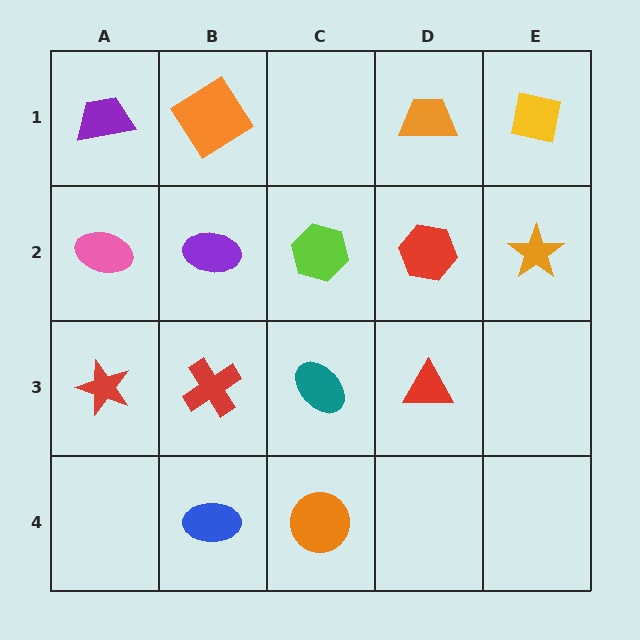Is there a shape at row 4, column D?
No, that cell is empty.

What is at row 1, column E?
A yellow square.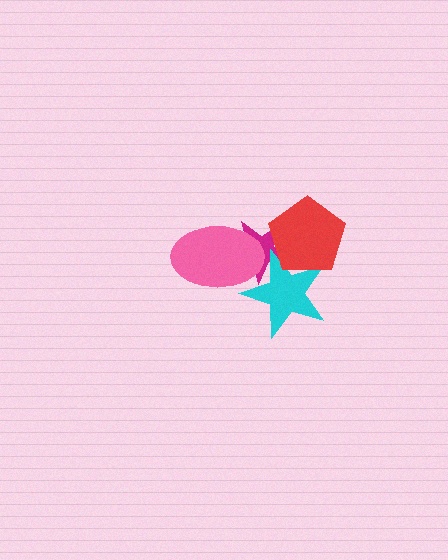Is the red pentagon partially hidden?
No, no other shape covers it.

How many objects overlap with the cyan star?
3 objects overlap with the cyan star.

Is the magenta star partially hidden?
Yes, it is partially covered by another shape.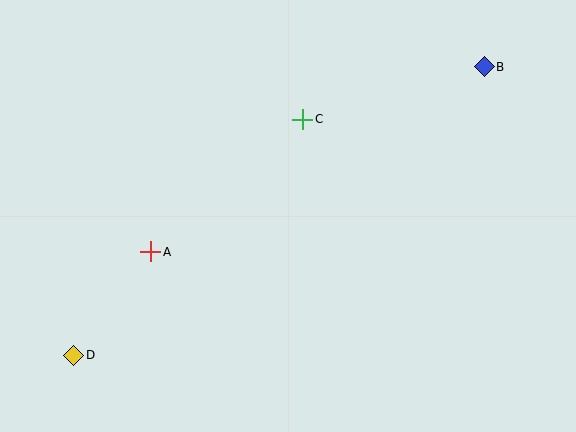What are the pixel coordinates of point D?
Point D is at (74, 355).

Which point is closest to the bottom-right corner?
Point B is closest to the bottom-right corner.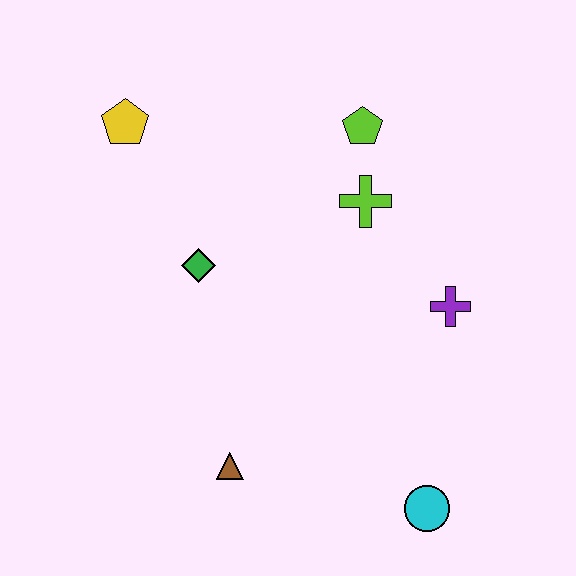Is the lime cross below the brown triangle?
No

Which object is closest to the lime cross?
The lime pentagon is closest to the lime cross.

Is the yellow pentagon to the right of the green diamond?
No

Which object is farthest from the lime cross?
The cyan circle is farthest from the lime cross.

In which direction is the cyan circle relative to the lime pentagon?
The cyan circle is below the lime pentagon.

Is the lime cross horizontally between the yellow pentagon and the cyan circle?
Yes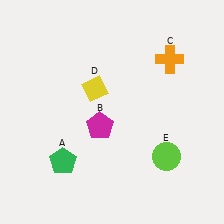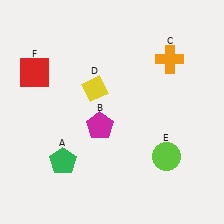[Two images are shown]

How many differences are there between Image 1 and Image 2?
There is 1 difference between the two images.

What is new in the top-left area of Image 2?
A red square (F) was added in the top-left area of Image 2.